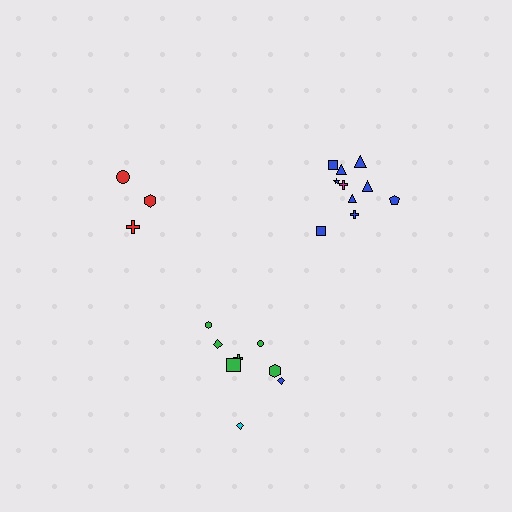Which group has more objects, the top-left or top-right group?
The top-right group.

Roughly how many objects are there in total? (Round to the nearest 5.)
Roughly 20 objects in total.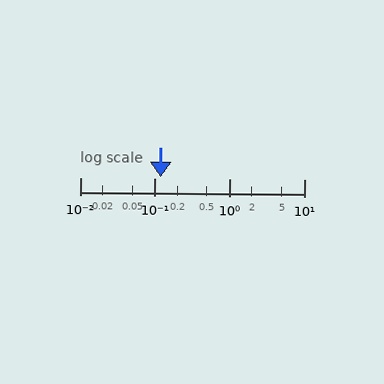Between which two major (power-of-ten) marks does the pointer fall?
The pointer is between 0.1 and 1.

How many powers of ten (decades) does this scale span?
The scale spans 3 decades, from 0.01 to 10.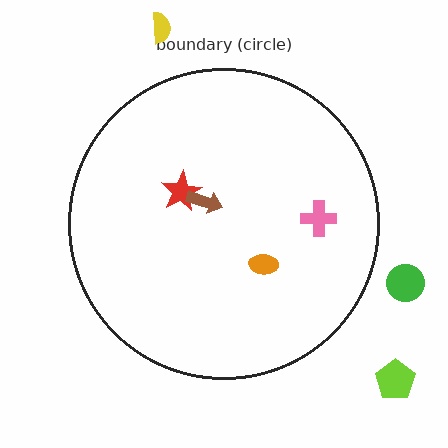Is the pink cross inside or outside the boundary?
Inside.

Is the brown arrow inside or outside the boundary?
Inside.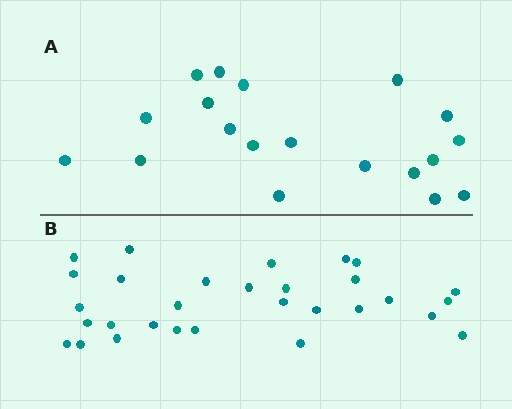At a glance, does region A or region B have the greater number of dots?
Region B (the bottom region) has more dots.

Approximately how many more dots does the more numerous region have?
Region B has roughly 12 or so more dots than region A.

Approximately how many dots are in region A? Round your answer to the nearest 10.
About 20 dots. (The exact count is 19, which rounds to 20.)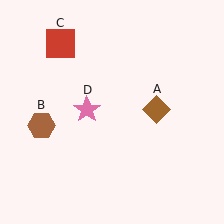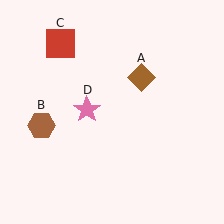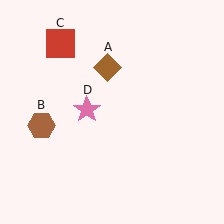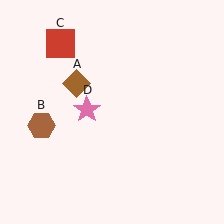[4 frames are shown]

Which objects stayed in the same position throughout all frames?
Brown hexagon (object B) and red square (object C) and pink star (object D) remained stationary.